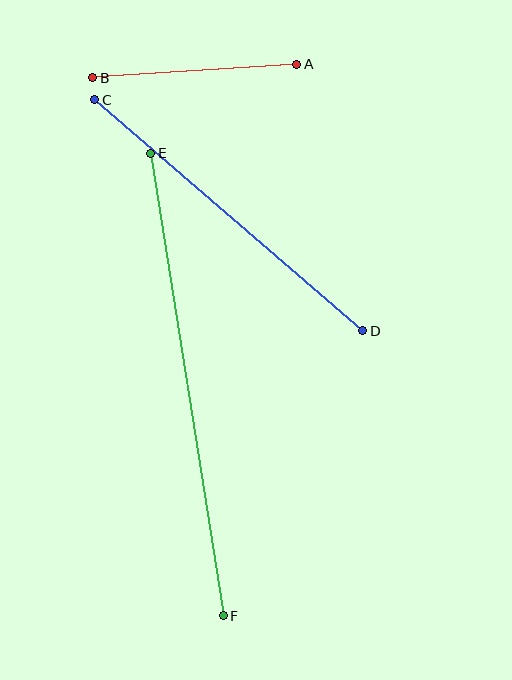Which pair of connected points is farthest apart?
Points E and F are farthest apart.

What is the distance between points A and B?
The distance is approximately 205 pixels.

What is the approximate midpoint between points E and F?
The midpoint is at approximately (187, 384) pixels.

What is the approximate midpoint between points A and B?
The midpoint is at approximately (195, 71) pixels.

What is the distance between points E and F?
The distance is approximately 468 pixels.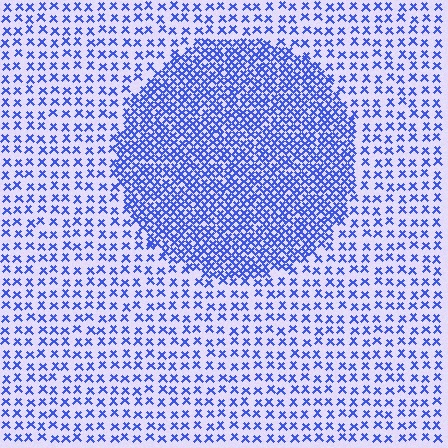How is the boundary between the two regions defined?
The boundary is defined by a change in element density (approximately 2.4x ratio). All elements are the same color, size, and shape.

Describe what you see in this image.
The image contains small blue elements arranged at two different densities. A circle-shaped region is visible where the elements are more densely packed than the surrounding area.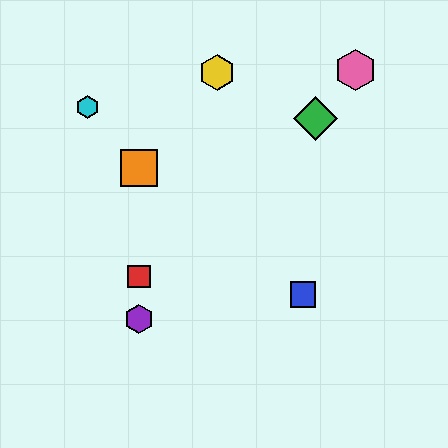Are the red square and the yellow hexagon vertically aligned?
No, the red square is at x≈139 and the yellow hexagon is at x≈217.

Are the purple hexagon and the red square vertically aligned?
Yes, both are at x≈139.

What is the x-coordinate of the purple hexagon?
The purple hexagon is at x≈139.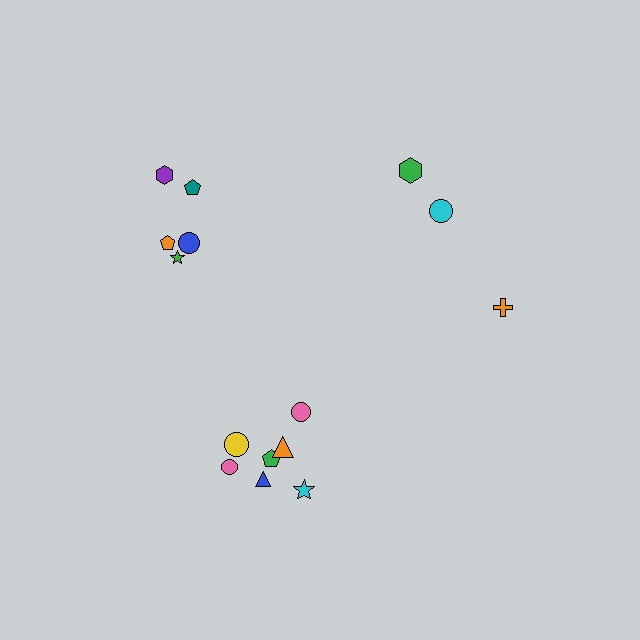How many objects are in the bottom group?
There are 7 objects.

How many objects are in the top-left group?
There are 5 objects.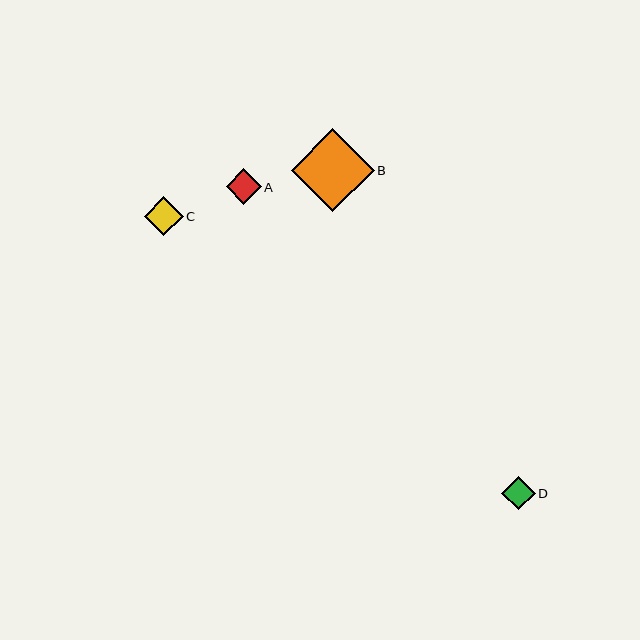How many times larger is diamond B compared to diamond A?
Diamond B is approximately 2.3 times the size of diamond A.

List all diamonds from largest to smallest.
From largest to smallest: B, C, A, D.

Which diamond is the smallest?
Diamond D is the smallest with a size of approximately 34 pixels.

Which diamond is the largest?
Diamond B is the largest with a size of approximately 82 pixels.